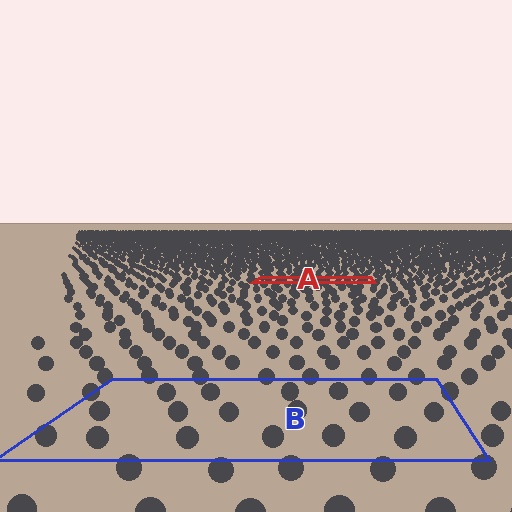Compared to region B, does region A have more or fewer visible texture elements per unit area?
Region A has more texture elements per unit area — they are packed more densely because it is farther away.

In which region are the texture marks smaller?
The texture marks are smaller in region A, because it is farther away.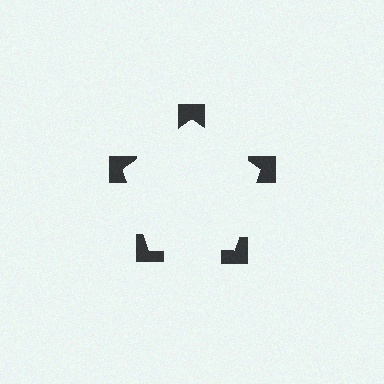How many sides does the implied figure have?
5 sides.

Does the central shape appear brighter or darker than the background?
It typically appears slightly brighter than the background, even though no actual brightness change is drawn.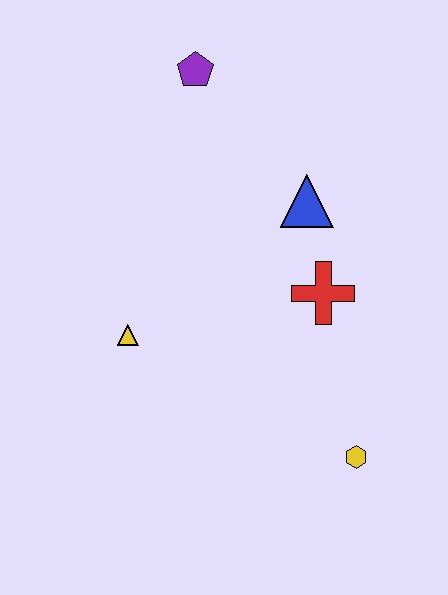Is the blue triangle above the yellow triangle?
Yes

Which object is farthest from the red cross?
The purple pentagon is farthest from the red cross.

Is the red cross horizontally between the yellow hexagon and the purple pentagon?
Yes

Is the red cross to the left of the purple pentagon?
No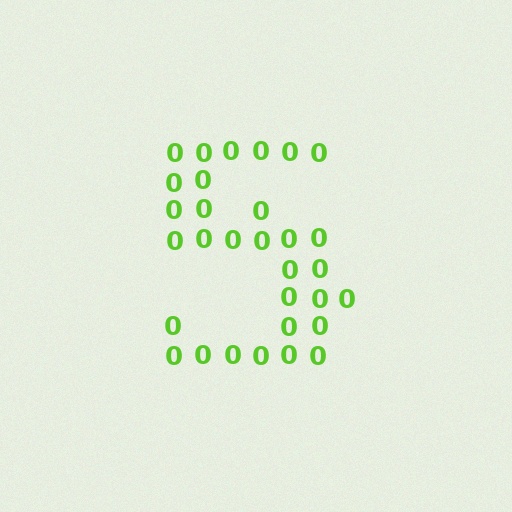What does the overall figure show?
The overall figure shows the digit 5.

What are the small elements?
The small elements are digit 0's.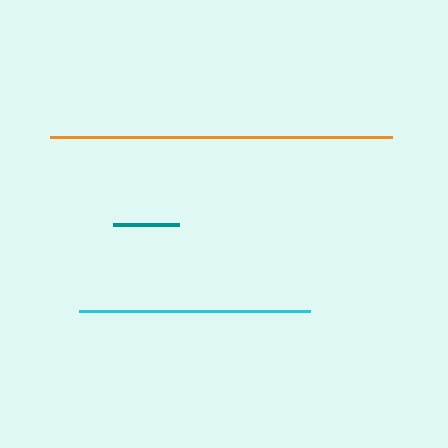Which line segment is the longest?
The orange line is the longest at approximately 342 pixels.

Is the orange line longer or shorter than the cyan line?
The orange line is longer than the cyan line.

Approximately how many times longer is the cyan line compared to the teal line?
The cyan line is approximately 3.5 times the length of the teal line.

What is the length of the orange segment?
The orange segment is approximately 342 pixels long.